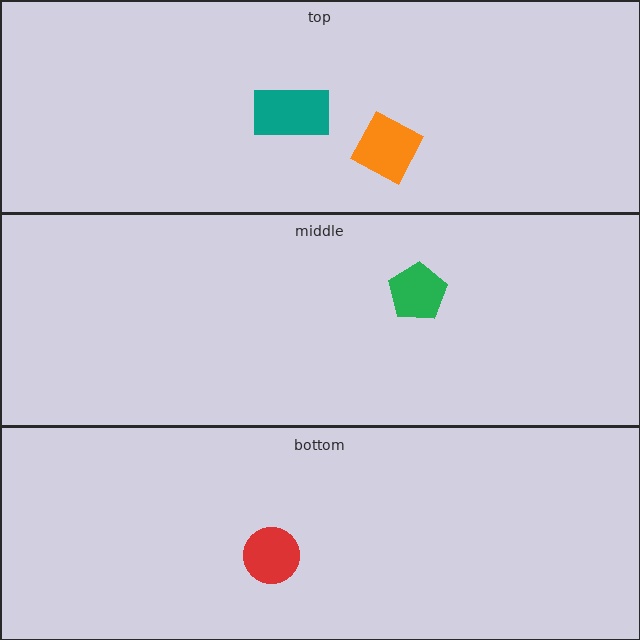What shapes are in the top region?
The orange square, the teal rectangle.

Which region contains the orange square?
The top region.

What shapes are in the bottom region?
The red circle.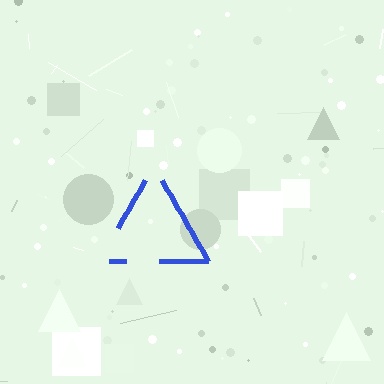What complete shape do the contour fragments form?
The contour fragments form a triangle.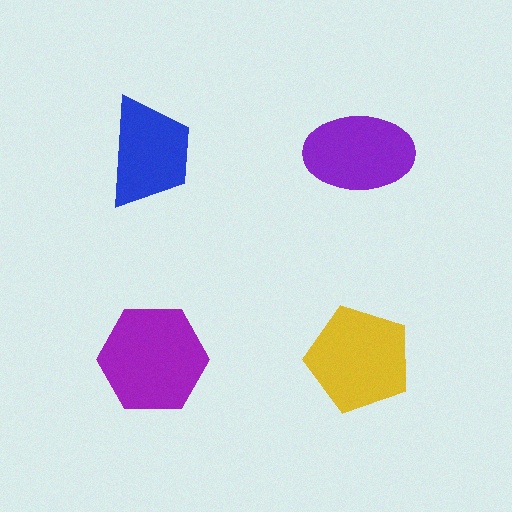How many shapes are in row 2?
2 shapes.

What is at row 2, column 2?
A yellow pentagon.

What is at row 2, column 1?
A purple hexagon.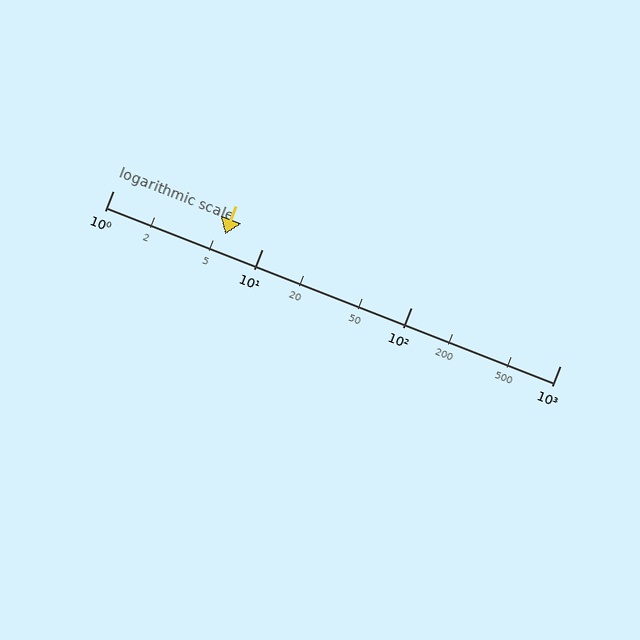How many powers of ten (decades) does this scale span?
The scale spans 3 decades, from 1 to 1000.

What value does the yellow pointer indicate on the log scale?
The pointer indicates approximately 5.7.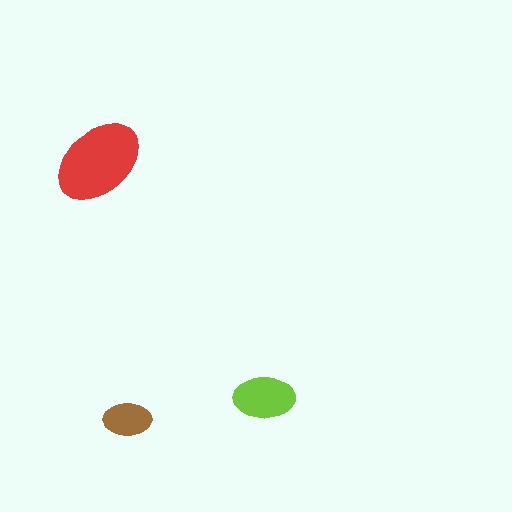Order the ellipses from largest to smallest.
the red one, the lime one, the brown one.